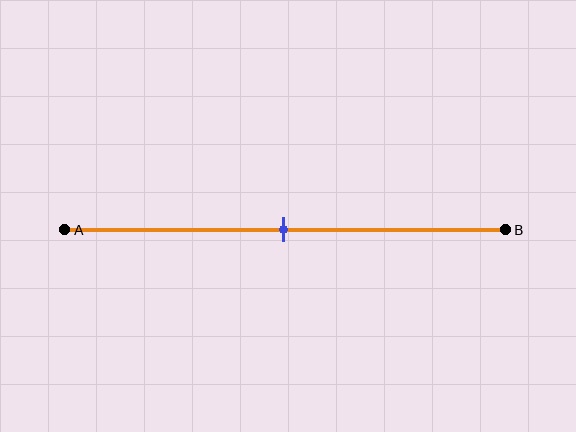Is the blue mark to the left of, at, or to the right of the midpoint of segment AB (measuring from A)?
The blue mark is approximately at the midpoint of segment AB.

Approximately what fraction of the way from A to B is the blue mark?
The blue mark is approximately 50% of the way from A to B.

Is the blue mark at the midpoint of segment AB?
Yes, the mark is approximately at the midpoint.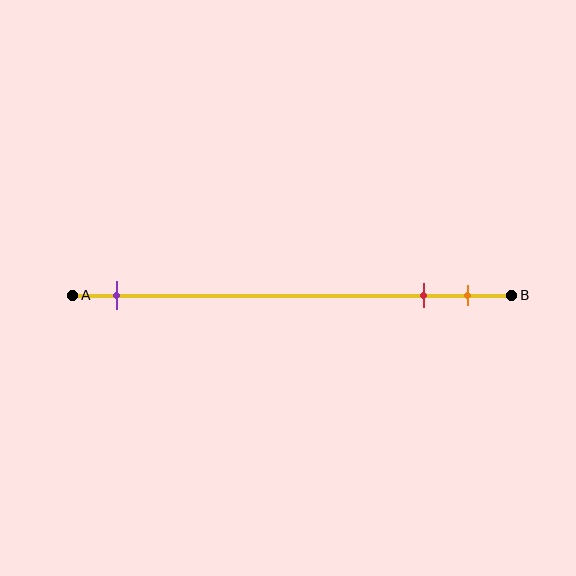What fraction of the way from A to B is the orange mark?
The orange mark is approximately 90% (0.9) of the way from A to B.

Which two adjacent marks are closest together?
The red and orange marks are the closest adjacent pair.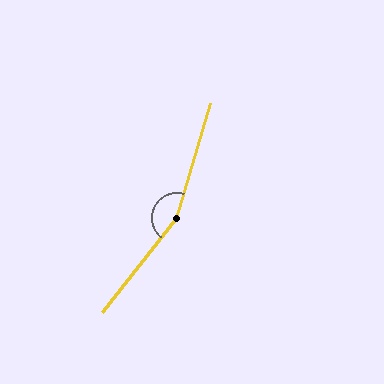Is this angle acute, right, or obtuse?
It is obtuse.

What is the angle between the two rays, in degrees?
Approximately 158 degrees.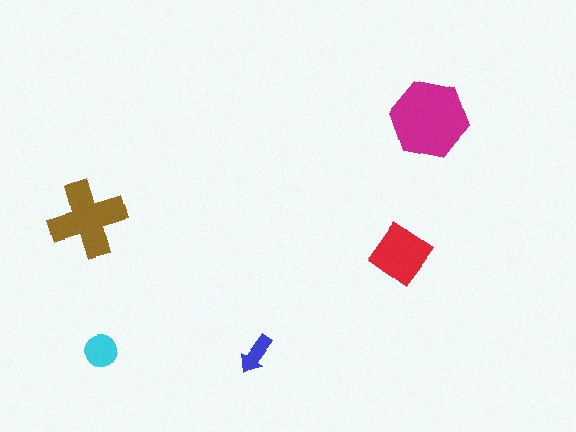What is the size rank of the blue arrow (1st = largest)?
5th.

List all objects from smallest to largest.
The blue arrow, the cyan circle, the red diamond, the brown cross, the magenta hexagon.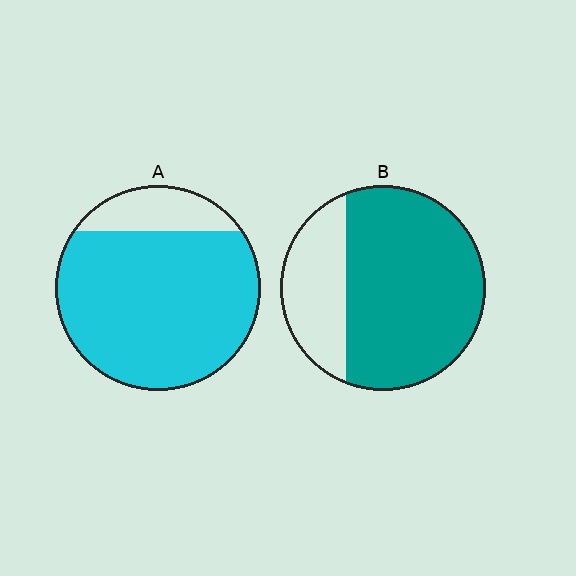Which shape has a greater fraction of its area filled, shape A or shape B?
Shape A.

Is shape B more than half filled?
Yes.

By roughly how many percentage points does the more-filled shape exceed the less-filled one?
By roughly 10 percentage points (A over B).